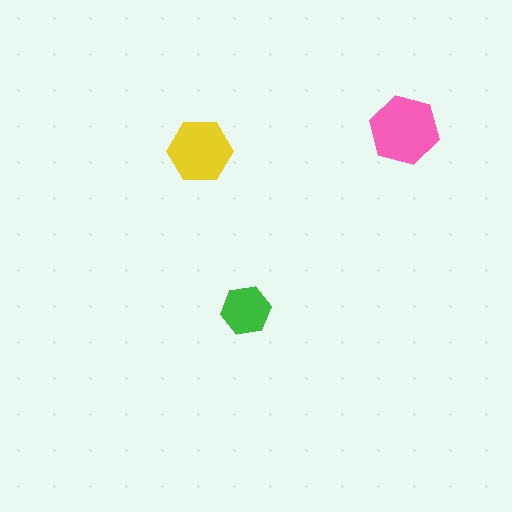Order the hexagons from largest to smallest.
the pink one, the yellow one, the green one.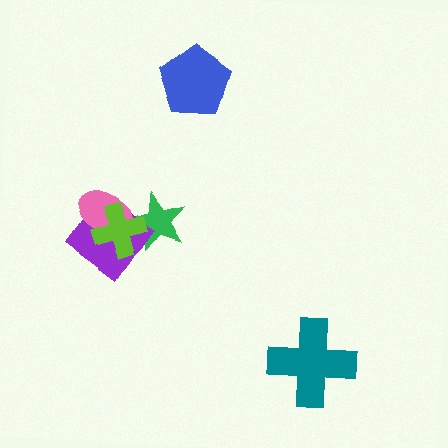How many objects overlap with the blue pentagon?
0 objects overlap with the blue pentagon.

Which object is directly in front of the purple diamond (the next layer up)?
The pink ellipse is directly in front of the purple diamond.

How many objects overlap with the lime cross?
3 objects overlap with the lime cross.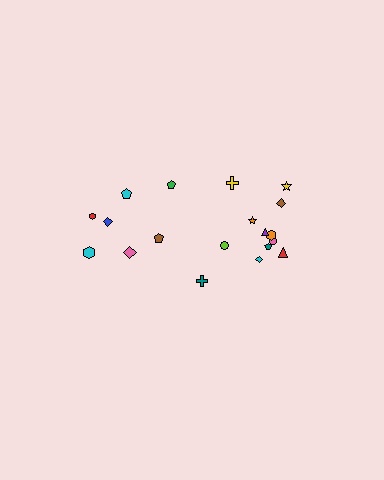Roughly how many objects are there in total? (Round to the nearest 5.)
Roughly 20 objects in total.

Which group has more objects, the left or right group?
The right group.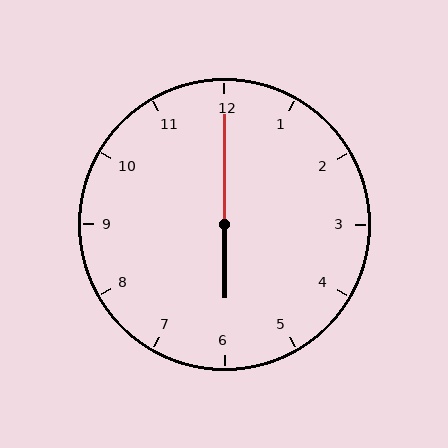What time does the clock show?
6:00.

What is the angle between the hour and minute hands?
Approximately 180 degrees.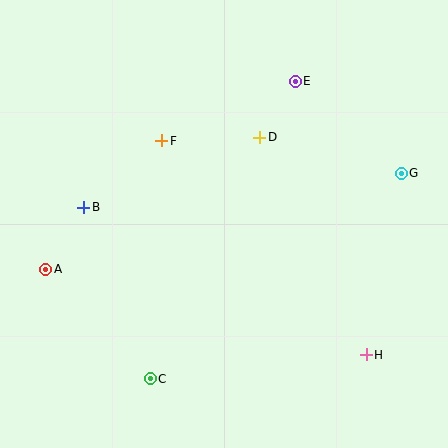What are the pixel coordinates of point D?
Point D is at (260, 137).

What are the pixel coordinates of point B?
Point B is at (84, 207).